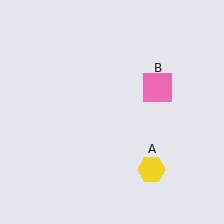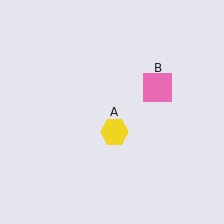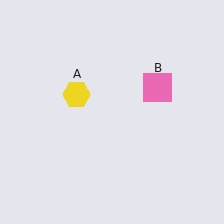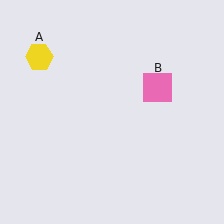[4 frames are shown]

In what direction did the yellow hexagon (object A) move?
The yellow hexagon (object A) moved up and to the left.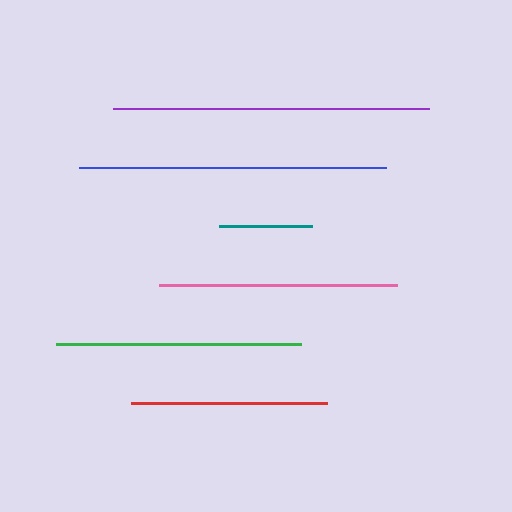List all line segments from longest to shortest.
From longest to shortest: purple, blue, green, pink, red, teal.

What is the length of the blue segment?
The blue segment is approximately 307 pixels long.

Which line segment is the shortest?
The teal line is the shortest at approximately 93 pixels.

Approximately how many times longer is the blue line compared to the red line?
The blue line is approximately 1.6 times the length of the red line.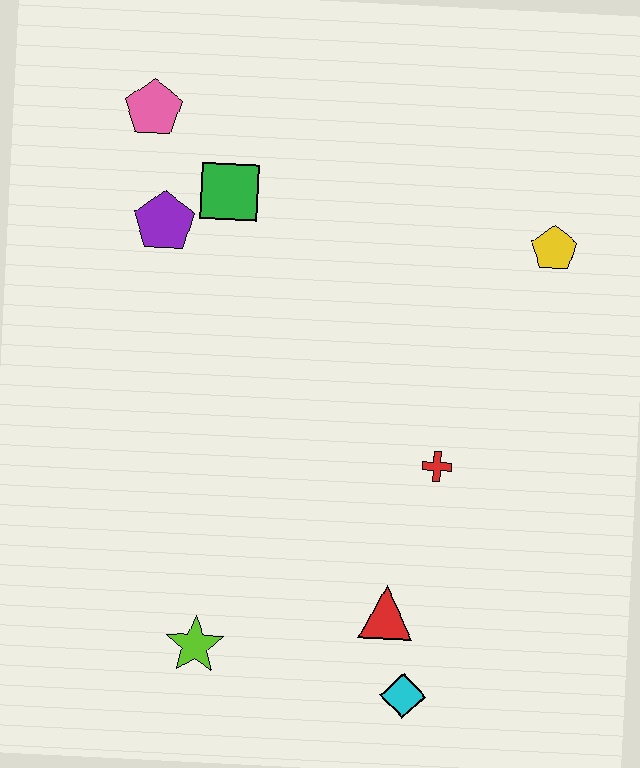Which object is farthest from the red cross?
The pink pentagon is farthest from the red cross.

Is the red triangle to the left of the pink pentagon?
No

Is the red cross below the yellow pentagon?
Yes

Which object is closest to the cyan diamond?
The red triangle is closest to the cyan diamond.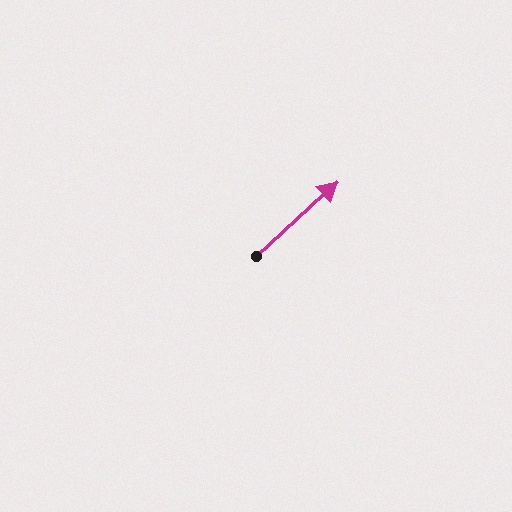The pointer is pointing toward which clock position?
Roughly 2 o'clock.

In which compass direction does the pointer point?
Northeast.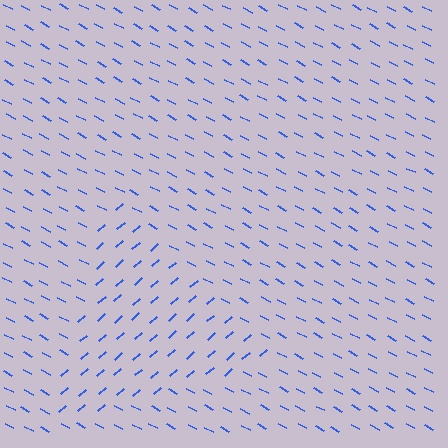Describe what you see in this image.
The image is filled with small blue line segments. A triangle region in the image has lines oriented differently from the surrounding lines, creating a visible texture boundary.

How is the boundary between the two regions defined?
The boundary is defined purely by a change in line orientation (approximately 68 degrees difference). All lines are the same color and thickness.